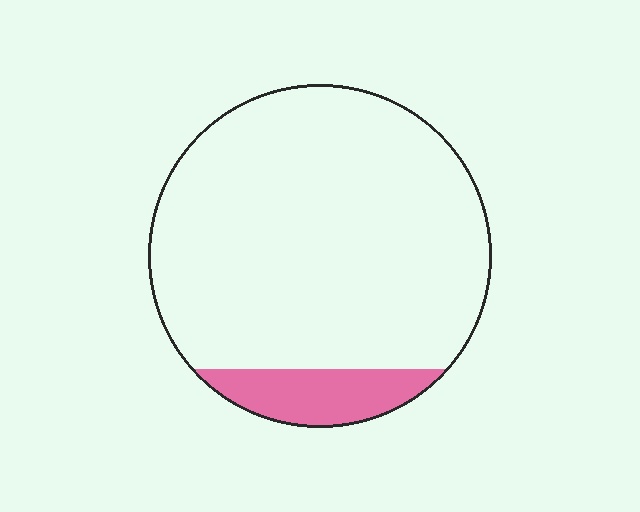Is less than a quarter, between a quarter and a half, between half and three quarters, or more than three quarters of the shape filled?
Less than a quarter.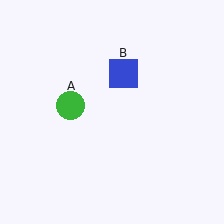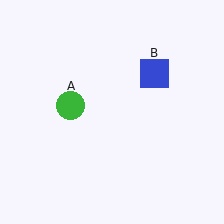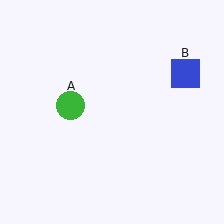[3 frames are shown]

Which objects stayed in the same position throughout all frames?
Green circle (object A) remained stationary.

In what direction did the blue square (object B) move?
The blue square (object B) moved right.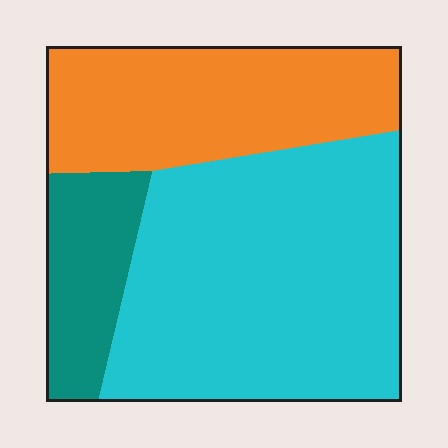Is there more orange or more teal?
Orange.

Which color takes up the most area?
Cyan, at roughly 55%.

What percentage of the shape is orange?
Orange covers around 30% of the shape.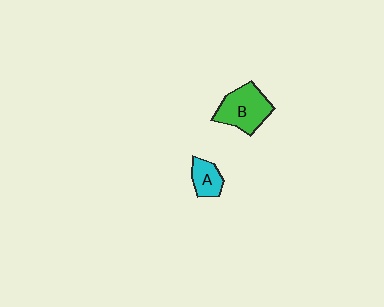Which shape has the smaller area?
Shape A (cyan).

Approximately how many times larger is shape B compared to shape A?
Approximately 2.0 times.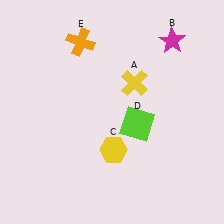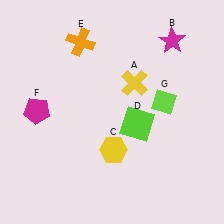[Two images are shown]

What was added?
A magenta pentagon (F), a lime diamond (G) were added in Image 2.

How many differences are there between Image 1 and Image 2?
There are 2 differences between the two images.